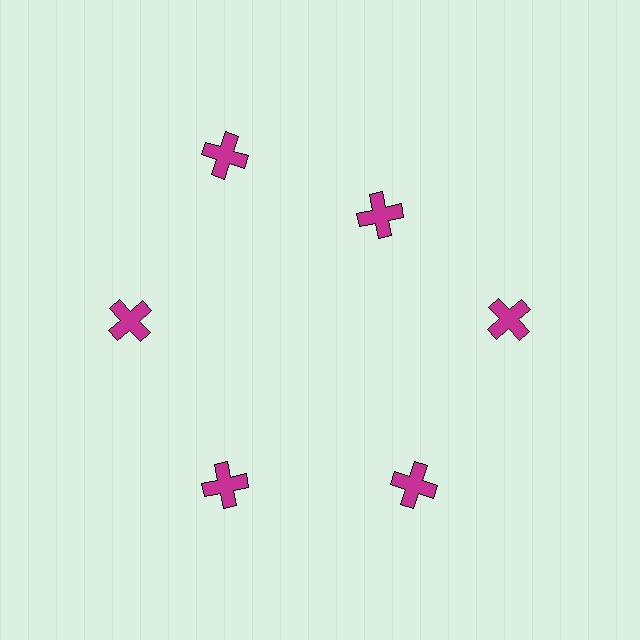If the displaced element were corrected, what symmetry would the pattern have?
It would have 6-fold rotational symmetry — the pattern would map onto itself every 60 degrees.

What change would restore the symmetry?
The symmetry would be restored by moving it outward, back onto the ring so that all 6 crosses sit at equal angles and equal distance from the center.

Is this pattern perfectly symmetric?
No. The 6 magenta crosses are arranged in a ring, but one element near the 1 o'clock position is pulled inward toward the center, breaking the 6-fold rotational symmetry.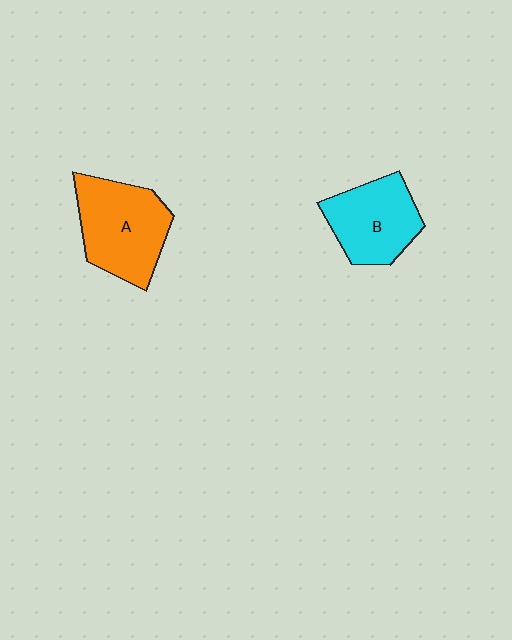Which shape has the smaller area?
Shape B (cyan).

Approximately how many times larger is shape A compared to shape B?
Approximately 1.2 times.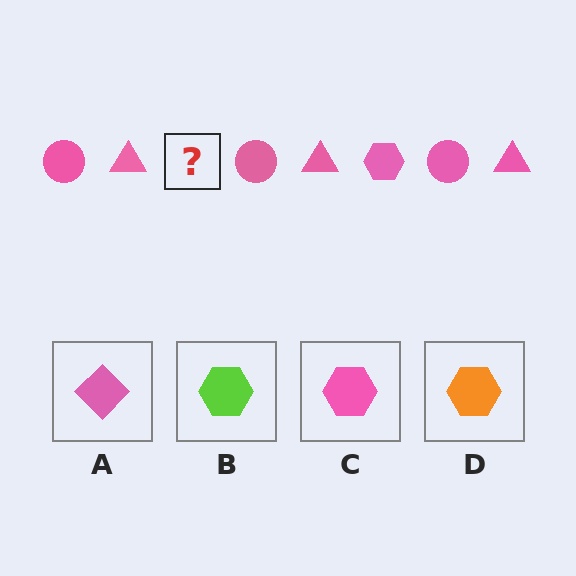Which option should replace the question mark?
Option C.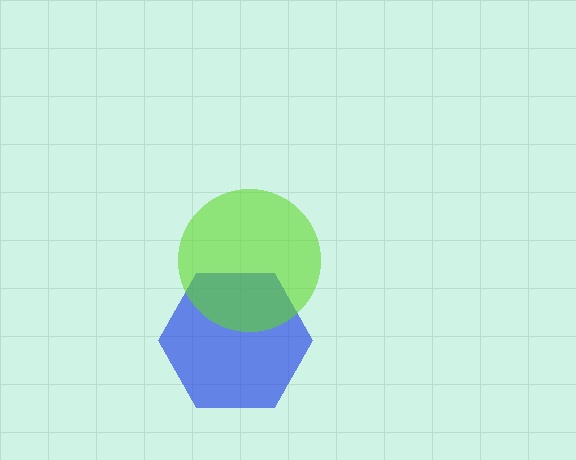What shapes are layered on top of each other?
The layered shapes are: a blue hexagon, a lime circle.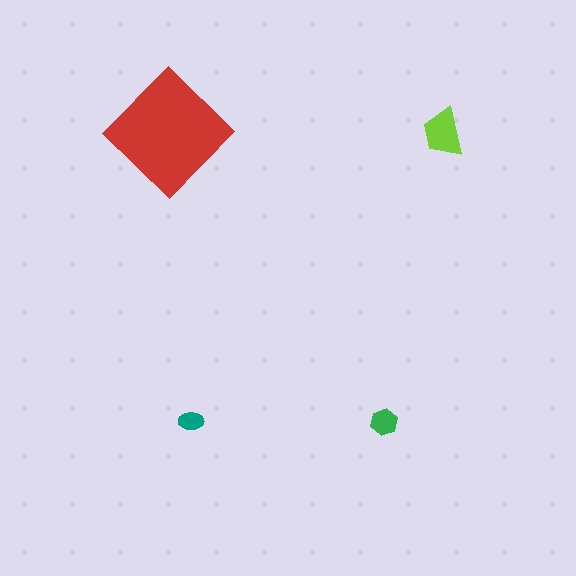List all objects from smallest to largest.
The teal ellipse, the green hexagon, the lime trapezoid, the red diamond.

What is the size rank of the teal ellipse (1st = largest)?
4th.